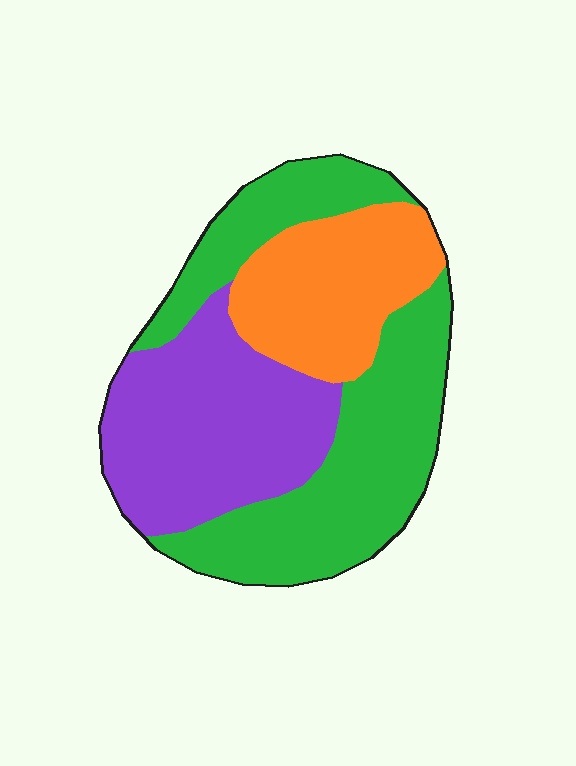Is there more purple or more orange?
Purple.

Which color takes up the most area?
Green, at roughly 45%.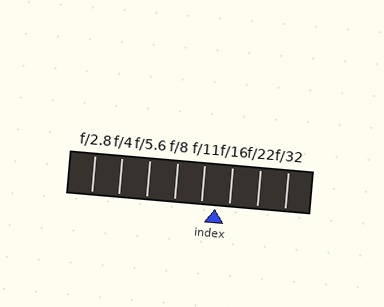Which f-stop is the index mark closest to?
The index mark is closest to f/11.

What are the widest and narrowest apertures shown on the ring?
The widest aperture shown is f/2.8 and the narrowest is f/32.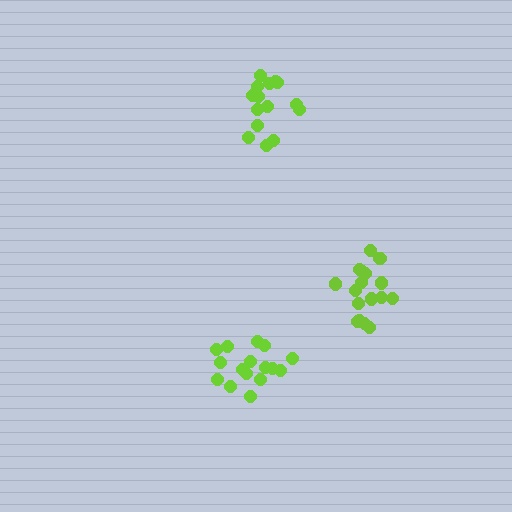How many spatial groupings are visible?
There are 3 spatial groupings.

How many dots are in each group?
Group 1: 17 dots, Group 2: 16 dots, Group 3: 15 dots (48 total).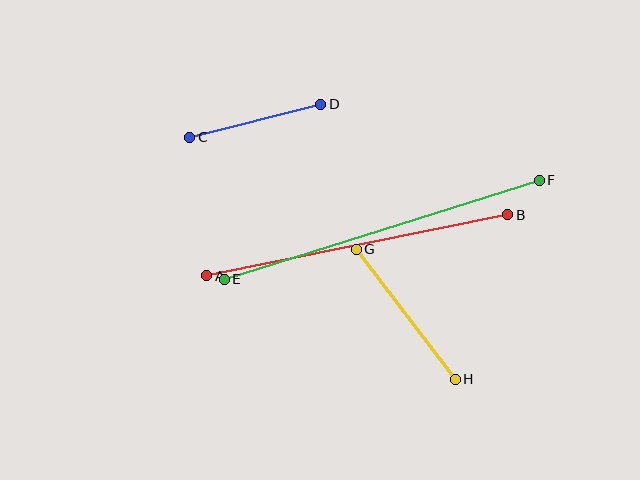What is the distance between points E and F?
The distance is approximately 330 pixels.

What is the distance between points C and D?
The distance is approximately 135 pixels.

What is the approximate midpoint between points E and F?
The midpoint is at approximately (382, 230) pixels.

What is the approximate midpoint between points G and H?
The midpoint is at approximately (406, 314) pixels.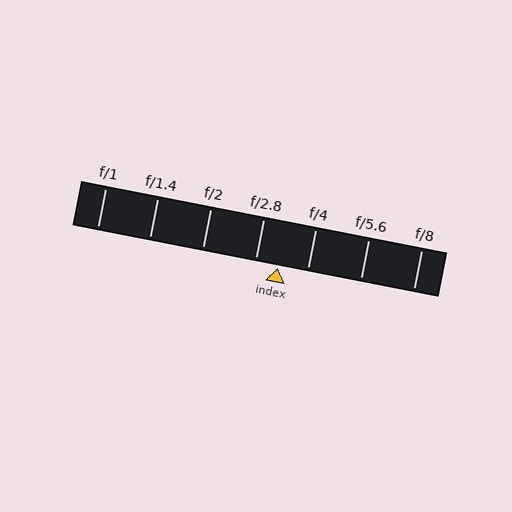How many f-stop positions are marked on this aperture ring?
There are 7 f-stop positions marked.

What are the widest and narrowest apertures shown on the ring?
The widest aperture shown is f/1 and the narrowest is f/8.